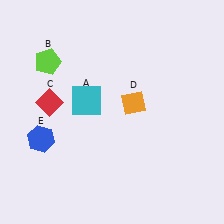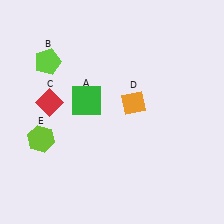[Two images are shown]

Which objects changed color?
A changed from cyan to green. E changed from blue to lime.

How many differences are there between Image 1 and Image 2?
There are 2 differences between the two images.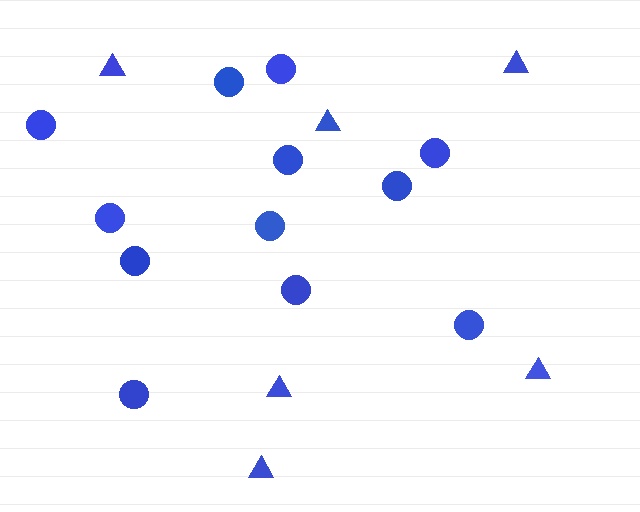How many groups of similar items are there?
There are 2 groups: one group of triangles (6) and one group of circles (12).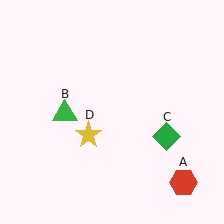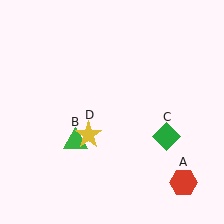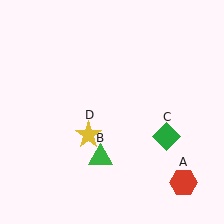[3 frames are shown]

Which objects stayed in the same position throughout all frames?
Red hexagon (object A) and green diamond (object C) and yellow star (object D) remained stationary.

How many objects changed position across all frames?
1 object changed position: green triangle (object B).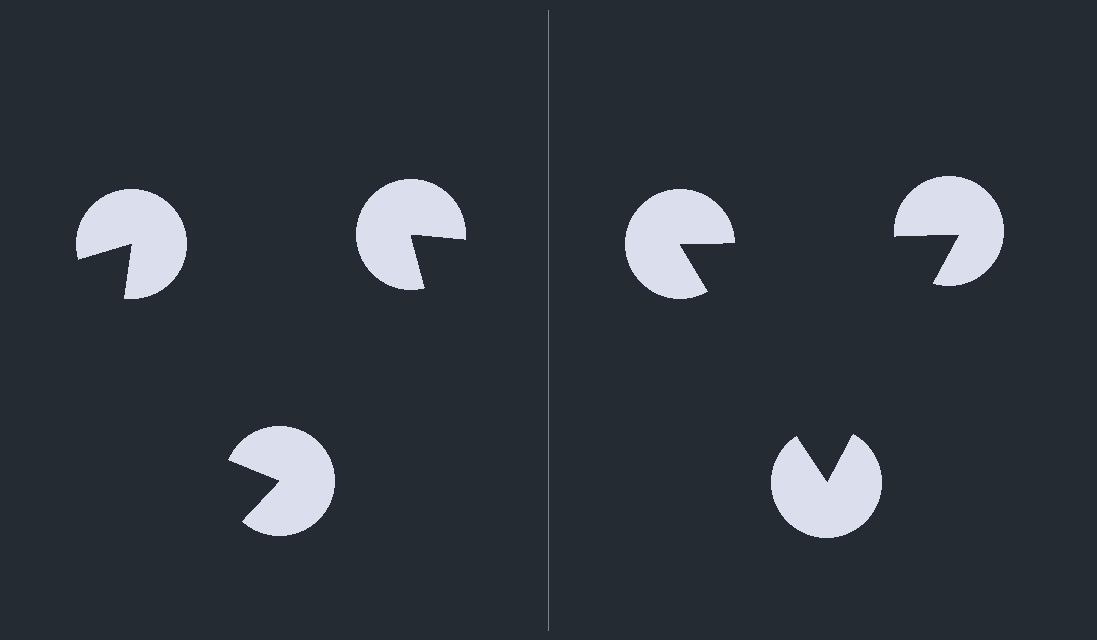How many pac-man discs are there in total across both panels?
6 — 3 on each side.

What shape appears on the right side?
An illusory triangle.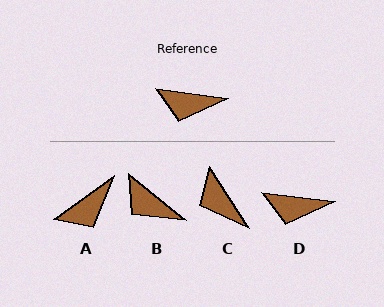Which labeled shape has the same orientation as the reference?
D.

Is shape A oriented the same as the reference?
No, it is off by about 43 degrees.